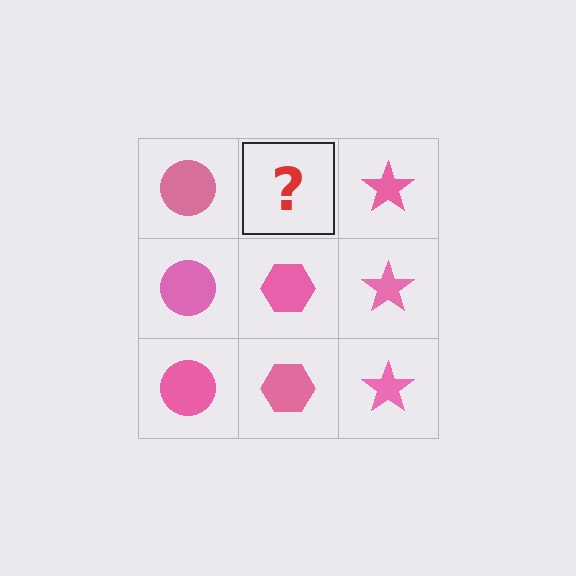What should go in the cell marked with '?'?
The missing cell should contain a pink hexagon.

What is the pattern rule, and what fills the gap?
The rule is that each column has a consistent shape. The gap should be filled with a pink hexagon.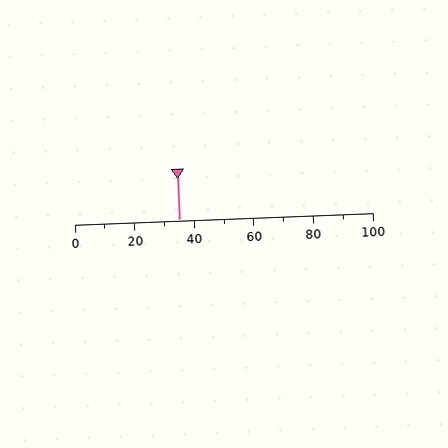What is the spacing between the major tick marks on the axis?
The major ticks are spaced 20 apart.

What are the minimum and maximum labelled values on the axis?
The axis runs from 0 to 100.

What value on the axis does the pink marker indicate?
The marker indicates approximately 35.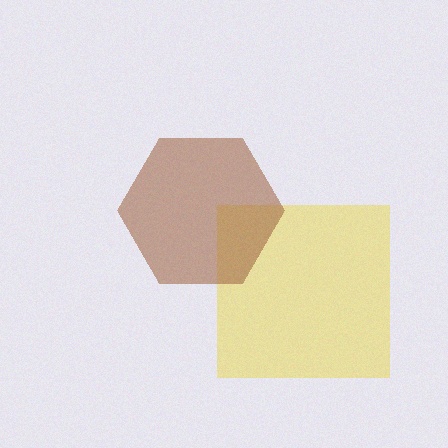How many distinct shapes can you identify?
There are 2 distinct shapes: a yellow square, a brown hexagon.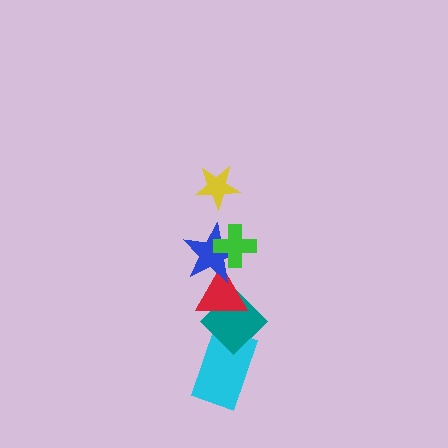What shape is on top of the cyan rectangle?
The teal diamond is on top of the cyan rectangle.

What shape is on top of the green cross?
The yellow star is on top of the green cross.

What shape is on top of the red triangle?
The blue star is on top of the red triangle.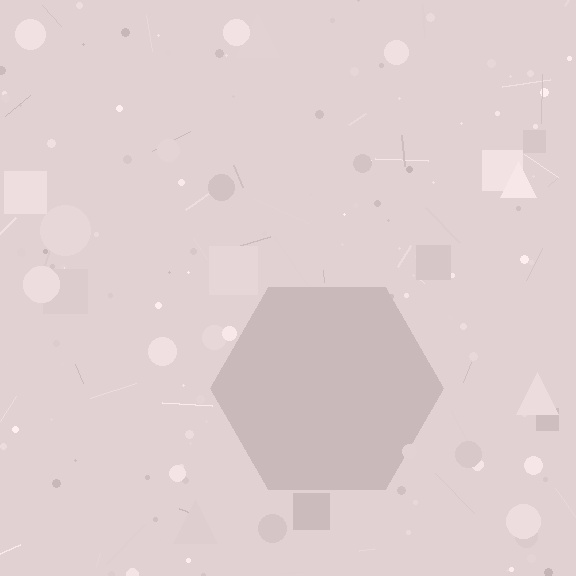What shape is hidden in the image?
A hexagon is hidden in the image.